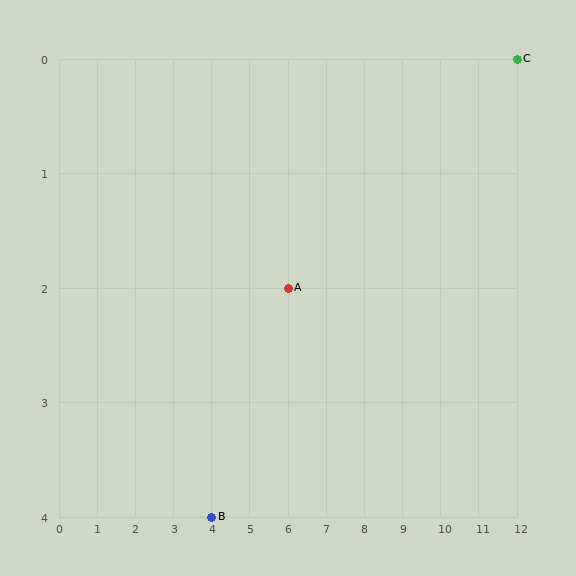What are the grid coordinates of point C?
Point C is at grid coordinates (12, 0).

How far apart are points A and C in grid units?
Points A and C are 6 columns and 2 rows apart (about 6.3 grid units diagonally).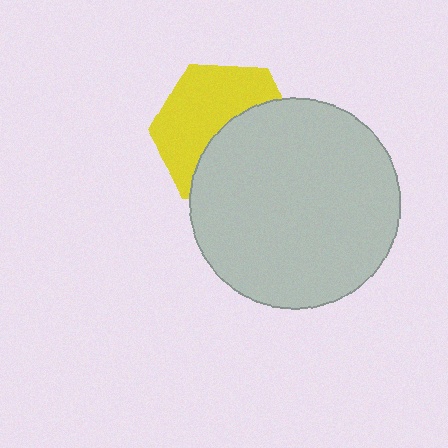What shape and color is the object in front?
The object in front is a light gray circle.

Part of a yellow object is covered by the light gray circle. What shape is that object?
It is a hexagon.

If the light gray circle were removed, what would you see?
You would see the complete yellow hexagon.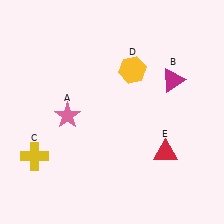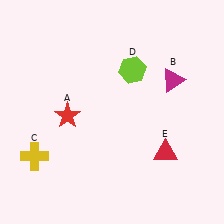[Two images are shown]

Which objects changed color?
A changed from pink to red. D changed from yellow to lime.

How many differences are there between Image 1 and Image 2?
There are 2 differences between the two images.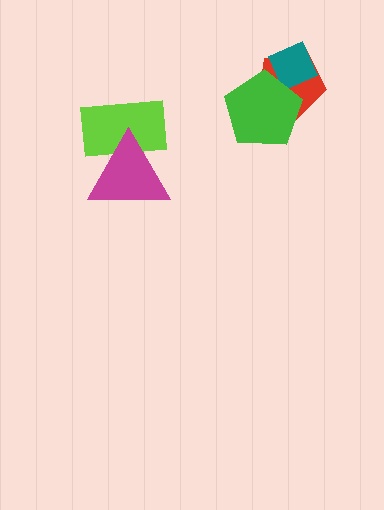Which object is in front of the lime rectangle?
The magenta triangle is in front of the lime rectangle.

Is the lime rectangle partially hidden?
Yes, it is partially covered by another shape.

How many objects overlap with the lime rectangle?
1 object overlaps with the lime rectangle.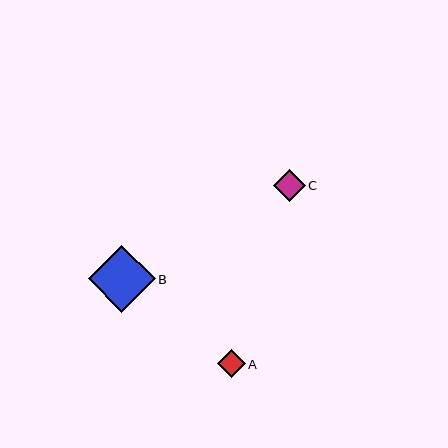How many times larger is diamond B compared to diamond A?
Diamond B is approximately 2.4 times the size of diamond A.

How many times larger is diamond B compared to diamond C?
Diamond B is approximately 2.1 times the size of diamond C.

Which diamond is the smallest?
Diamond A is the smallest with a size of approximately 28 pixels.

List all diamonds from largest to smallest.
From largest to smallest: B, C, A.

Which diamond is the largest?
Diamond B is the largest with a size of approximately 67 pixels.